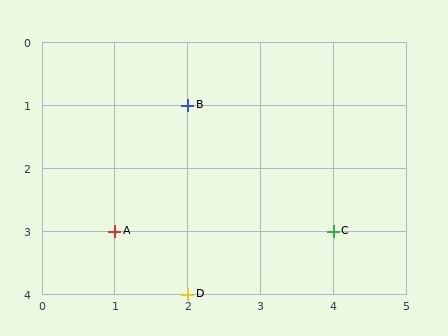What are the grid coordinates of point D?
Point D is at grid coordinates (2, 4).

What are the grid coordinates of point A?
Point A is at grid coordinates (1, 3).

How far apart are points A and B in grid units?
Points A and B are 1 column and 2 rows apart (about 2.2 grid units diagonally).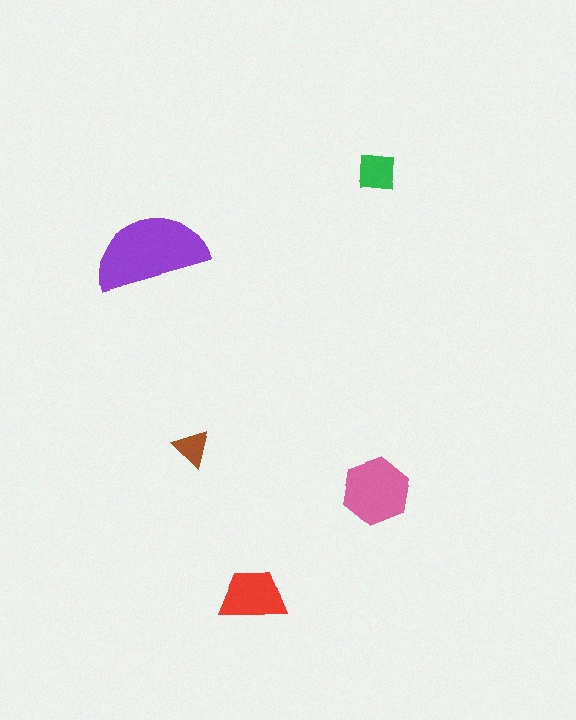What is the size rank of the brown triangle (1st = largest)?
5th.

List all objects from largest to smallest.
The purple semicircle, the pink hexagon, the red trapezoid, the green square, the brown triangle.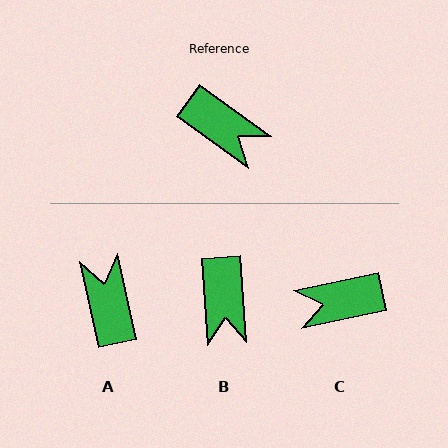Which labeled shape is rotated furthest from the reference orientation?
A, about 138 degrees away.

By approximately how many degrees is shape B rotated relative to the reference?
Approximately 50 degrees clockwise.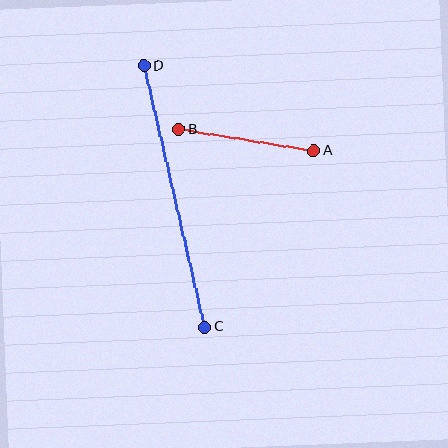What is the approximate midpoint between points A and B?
The midpoint is at approximately (246, 140) pixels.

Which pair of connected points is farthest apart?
Points C and D are farthest apart.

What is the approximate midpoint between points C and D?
The midpoint is at approximately (174, 197) pixels.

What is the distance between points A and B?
The distance is approximately 137 pixels.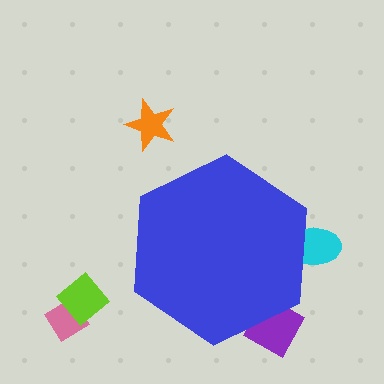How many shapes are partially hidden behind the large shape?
2 shapes are partially hidden.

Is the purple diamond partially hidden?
Yes, the purple diamond is partially hidden behind the blue hexagon.